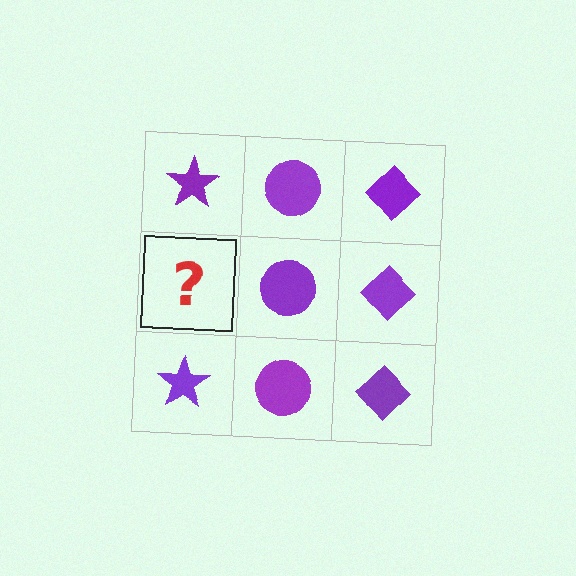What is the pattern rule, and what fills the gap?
The rule is that each column has a consistent shape. The gap should be filled with a purple star.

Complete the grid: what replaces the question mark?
The question mark should be replaced with a purple star.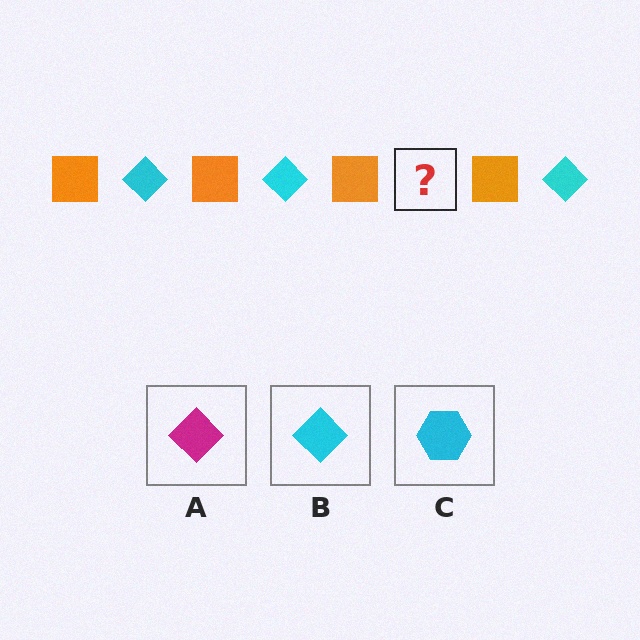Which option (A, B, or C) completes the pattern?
B.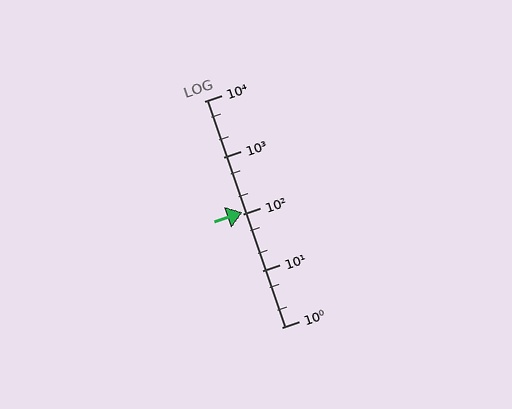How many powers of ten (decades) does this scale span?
The scale spans 4 decades, from 1 to 10000.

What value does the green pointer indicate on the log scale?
The pointer indicates approximately 110.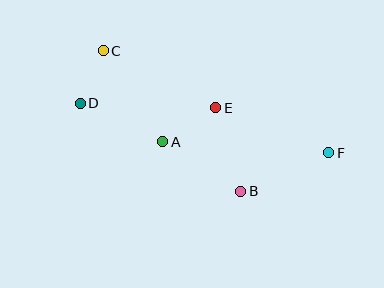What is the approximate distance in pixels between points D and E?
The distance between D and E is approximately 135 pixels.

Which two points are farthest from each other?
Points D and F are farthest from each other.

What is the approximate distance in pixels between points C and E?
The distance between C and E is approximately 126 pixels.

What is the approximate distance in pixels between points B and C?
The distance between B and C is approximately 196 pixels.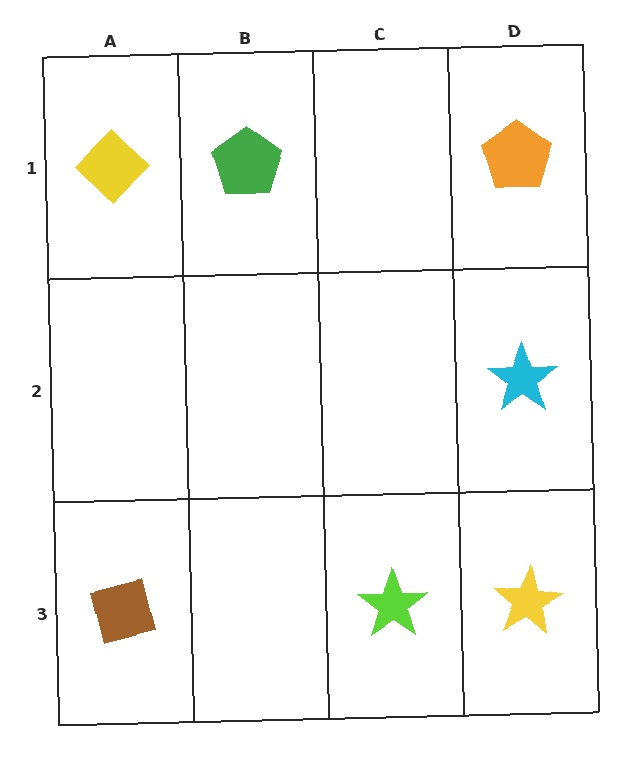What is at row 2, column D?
A cyan star.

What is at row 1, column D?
An orange pentagon.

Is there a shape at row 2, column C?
No, that cell is empty.